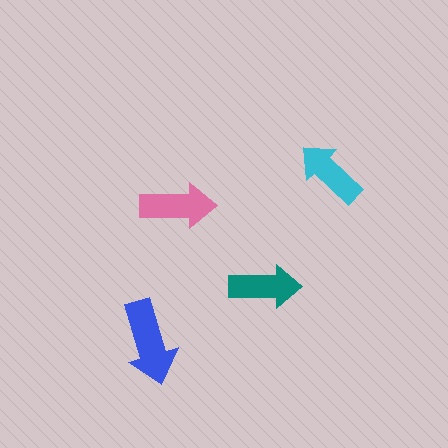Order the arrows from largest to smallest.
the blue one, the pink one, the teal one, the cyan one.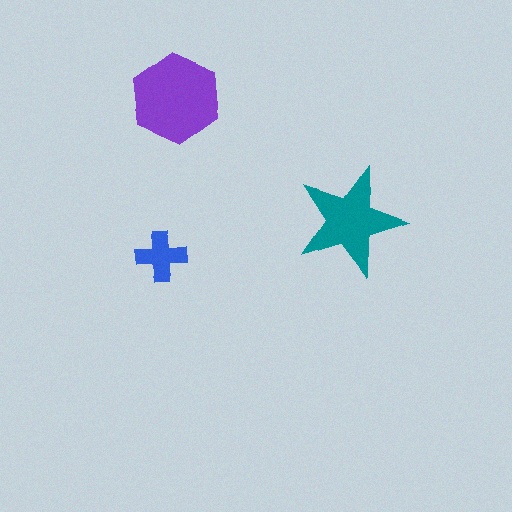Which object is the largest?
The purple hexagon.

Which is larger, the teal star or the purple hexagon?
The purple hexagon.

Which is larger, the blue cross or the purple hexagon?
The purple hexagon.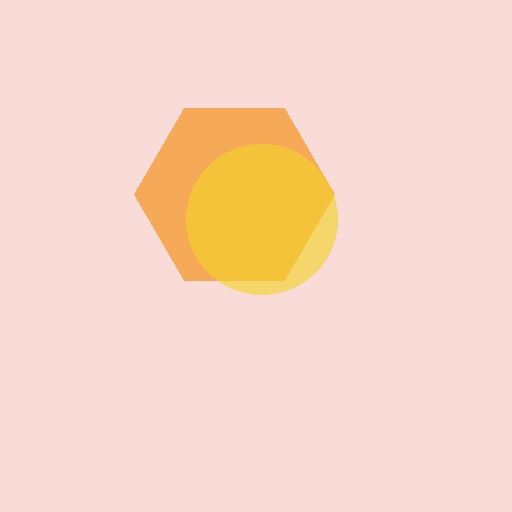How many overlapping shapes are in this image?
There are 2 overlapping shapes in the image.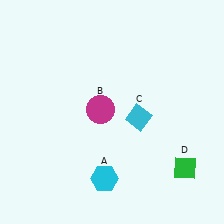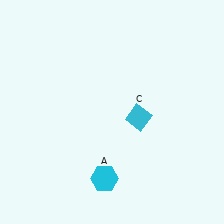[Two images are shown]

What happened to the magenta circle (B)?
The magenta circle (B) was removed in Image 2. It was in the top-left area of Image 1.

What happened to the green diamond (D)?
The green diamond (D) was removed in Image 2. It was in the bottom-right area of Image 1.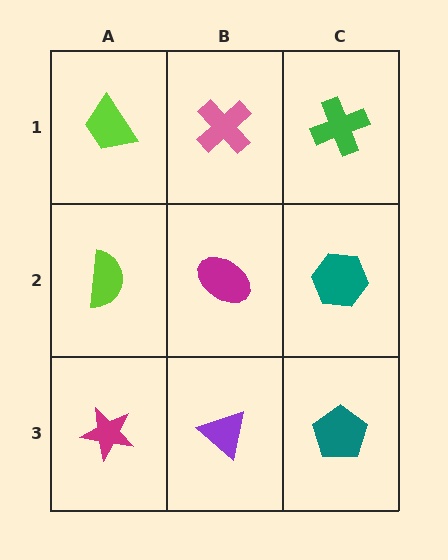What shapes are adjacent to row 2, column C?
A green cross (row 1, column C), a teal pentagon (row 3, column C), a magenta ellipse (row 2, column B).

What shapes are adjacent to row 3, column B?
A magenta ellipse (row 2, column B), a magenta star (row 3, column A), a teal pentagon (row 3, column C).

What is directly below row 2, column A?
A magenta star.